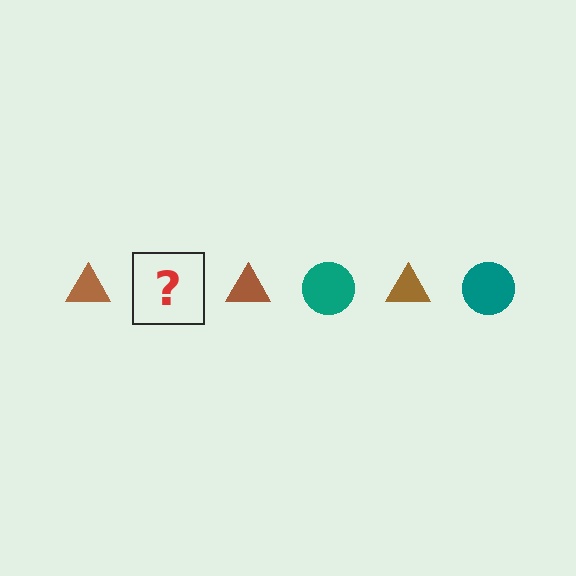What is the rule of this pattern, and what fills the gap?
The rule is that the pattern alternates between brown triangle and teal circle. The gap should be filled with a teal circle.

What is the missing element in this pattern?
The missing element is a teal circle.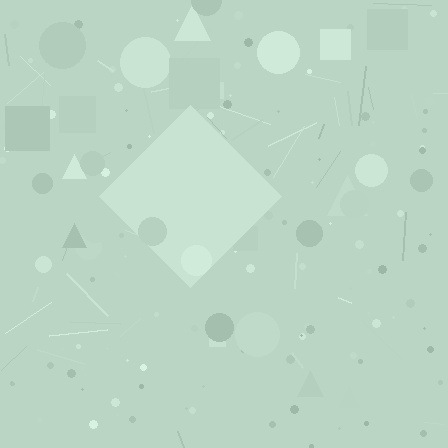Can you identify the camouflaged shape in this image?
The camouflaged shape is a diamond.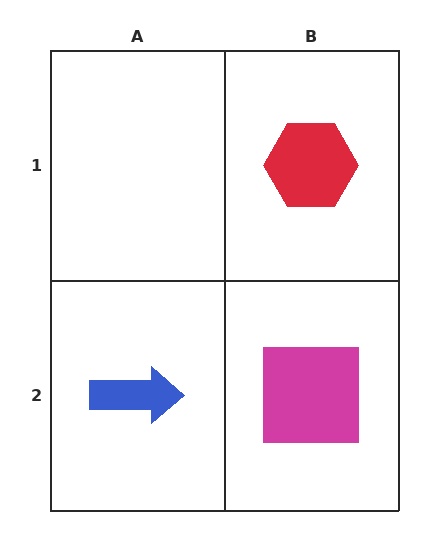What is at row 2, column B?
A magenta square.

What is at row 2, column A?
A blue arrow.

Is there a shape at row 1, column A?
No, that cell is empty.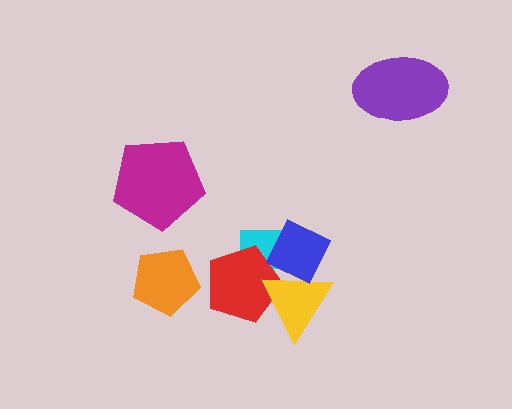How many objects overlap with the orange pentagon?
0 objects overlap with the orange pentagon.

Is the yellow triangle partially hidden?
Yes, it is partially covered by another shape.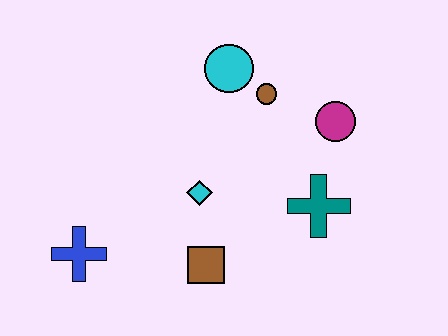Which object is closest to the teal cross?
The magenta circle is closest to the teal cross.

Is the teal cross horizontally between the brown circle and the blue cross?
No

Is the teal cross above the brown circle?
No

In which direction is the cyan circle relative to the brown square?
The cyan circle is above the brown square.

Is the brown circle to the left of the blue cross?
No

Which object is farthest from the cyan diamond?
The magenta circle is farthest from the cyan diamond.